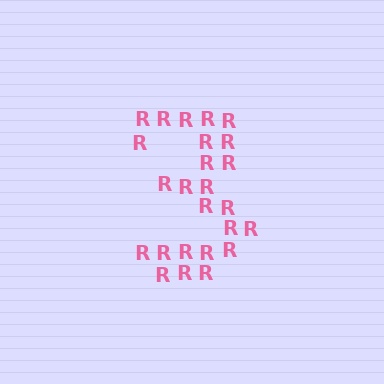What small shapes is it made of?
It is made of small letter R's.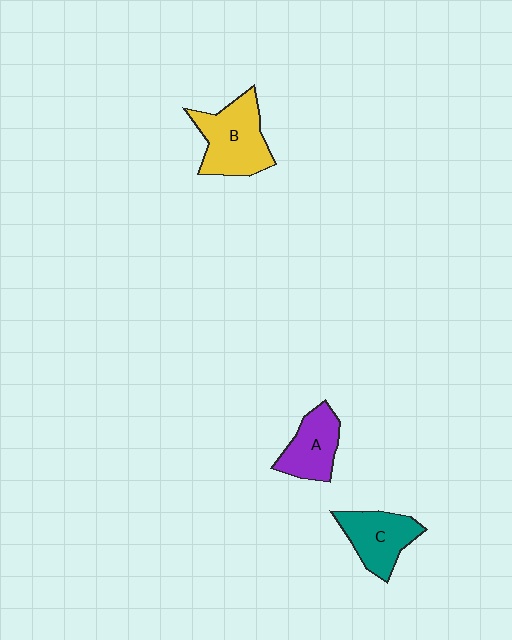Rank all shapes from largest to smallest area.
From largest to smallest: B (yellow), C (teal), A (purple).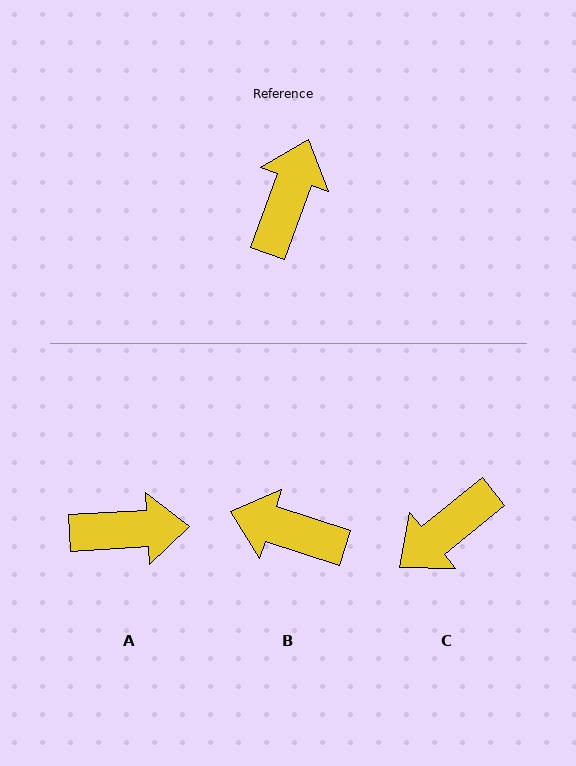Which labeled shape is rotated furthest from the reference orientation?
C, about 149 degrees away.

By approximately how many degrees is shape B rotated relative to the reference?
Approximately 92 degrees counter-clockwise.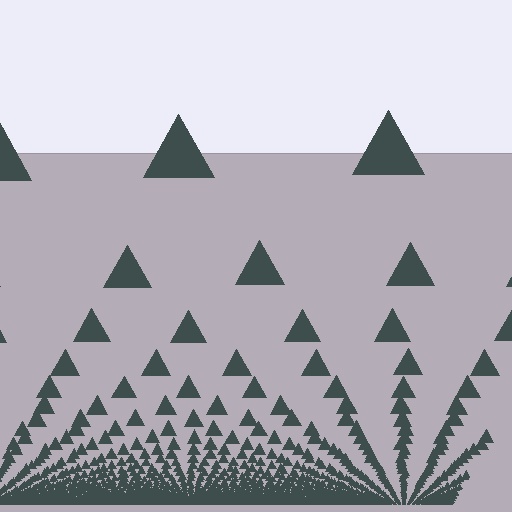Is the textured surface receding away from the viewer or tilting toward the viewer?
The surface appears to tilt toward the viewer. Texture elements get larger and sparser toward the top.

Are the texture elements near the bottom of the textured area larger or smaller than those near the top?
Smaller. The gradient is inverted — elements near the bottom are smaller and denser.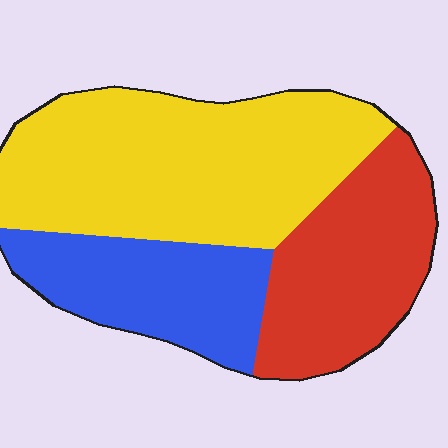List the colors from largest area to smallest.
From largest to smallest: yellow, red, blue.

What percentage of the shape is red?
Red takes up between a sixth and a third of the shape.